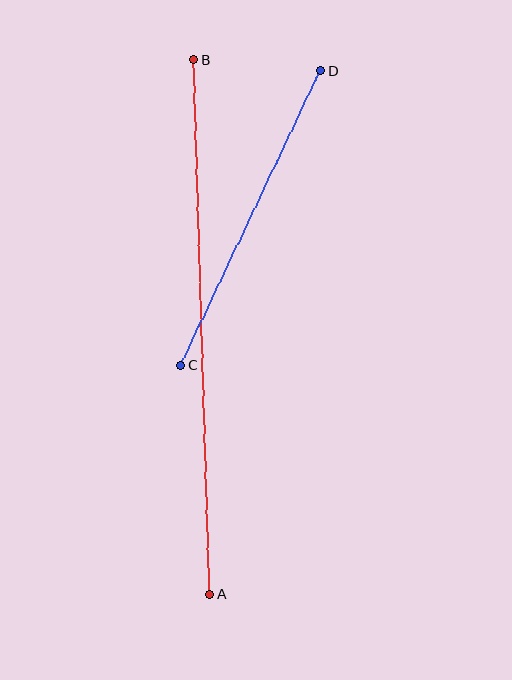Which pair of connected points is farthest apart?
Points A and B are farthest apart.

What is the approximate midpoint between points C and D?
The midpoint is at approximately (251, 218) pixels.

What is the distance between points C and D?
The distance is approximately 326 pixels.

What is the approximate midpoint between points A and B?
The midpoint is at approximately (202, 327) pixels.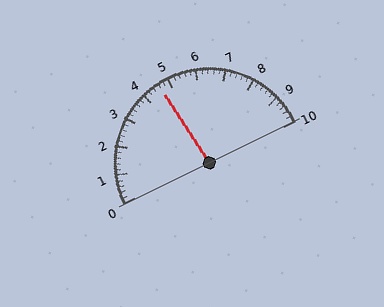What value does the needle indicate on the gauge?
The needle indicates approximately 4.6.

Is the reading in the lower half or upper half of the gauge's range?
The reading is in the lower half of the range (0 to 10).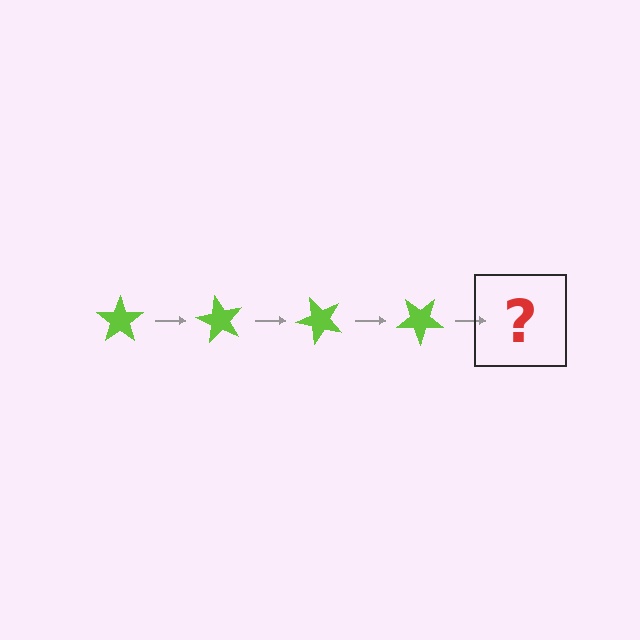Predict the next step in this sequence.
The next step is a lime star rotated 240 degrees.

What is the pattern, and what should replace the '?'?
The pattern is that the star rotates 60 degrees each step. The '?' should be a lime star rotated 240 degrees.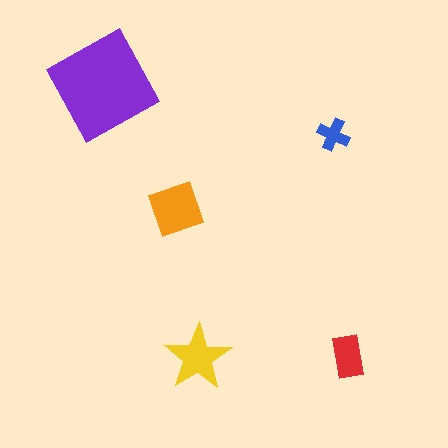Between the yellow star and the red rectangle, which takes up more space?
The yellow star.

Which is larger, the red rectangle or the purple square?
The purple square.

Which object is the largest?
The purple square.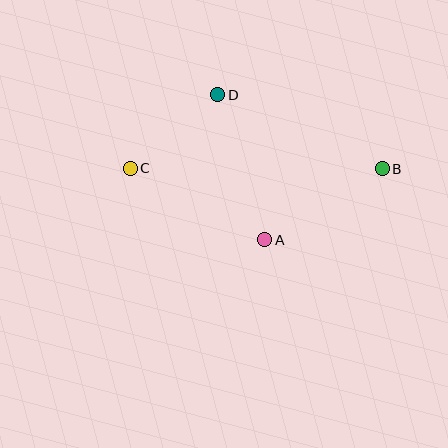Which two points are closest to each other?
Points C and D are closest to each other.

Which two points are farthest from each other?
Points B and C are farthest from each other.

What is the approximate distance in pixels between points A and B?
The distance between A and B is approximately 137 pixels.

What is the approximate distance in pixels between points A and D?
The distance between A and D is approximately 152 pixels.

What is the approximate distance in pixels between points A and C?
The distance between A and C is approximately 152 pixels.